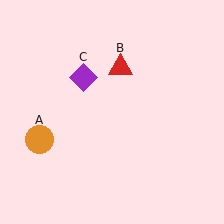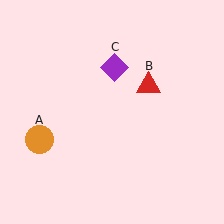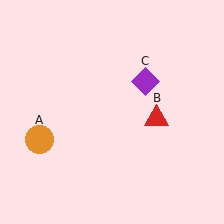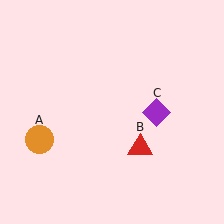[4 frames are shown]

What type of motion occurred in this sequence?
The red triangle (object B), purple diamond (object C) rotated clockwise around the center of the scene.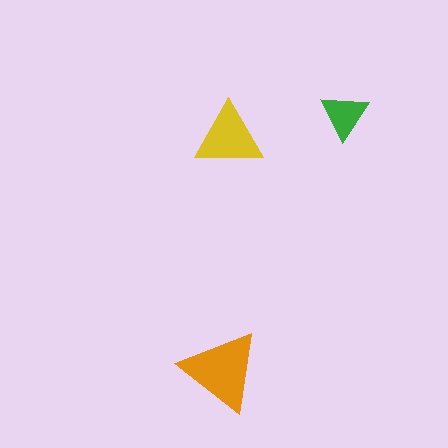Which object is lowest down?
The orange triangle is bottommost.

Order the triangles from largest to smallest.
the orange one, the yellow one, the green one.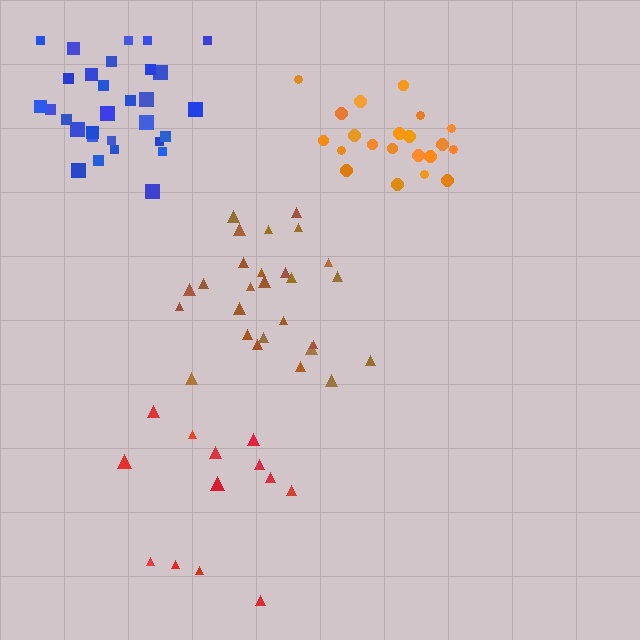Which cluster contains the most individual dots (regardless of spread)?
Blue (30).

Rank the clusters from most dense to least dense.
orange, blue, brown, red.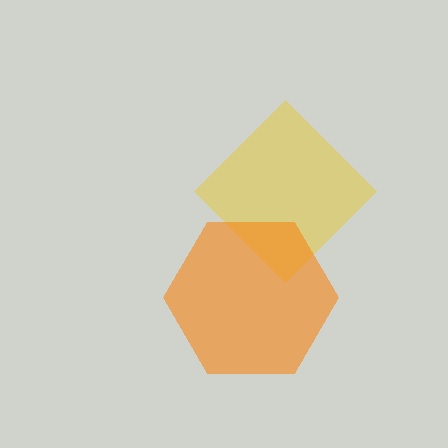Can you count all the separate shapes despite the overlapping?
Yes, there are 2 separate shapes.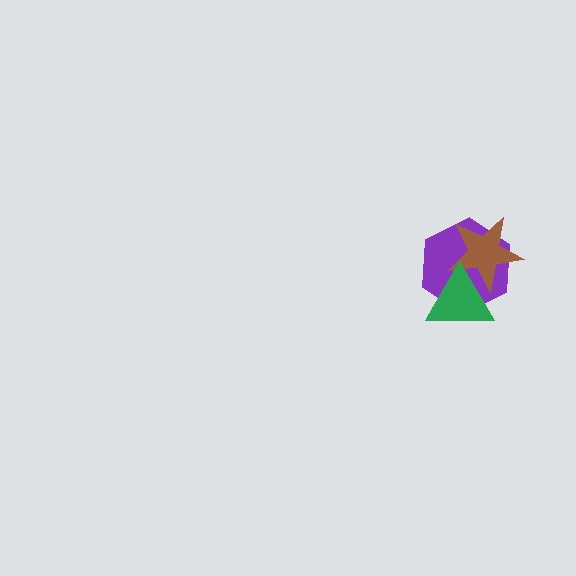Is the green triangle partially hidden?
No, no other shape covers it.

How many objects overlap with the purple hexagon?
2 objects overlap with the purple hexagon.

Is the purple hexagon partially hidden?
Yes, it is partially covered by another shape.